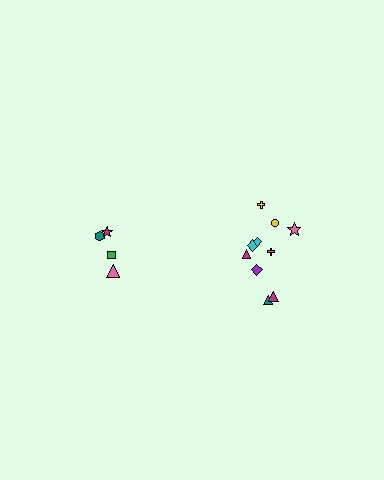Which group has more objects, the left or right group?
The right group.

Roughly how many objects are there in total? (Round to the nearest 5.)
Roughly 15 objects in total.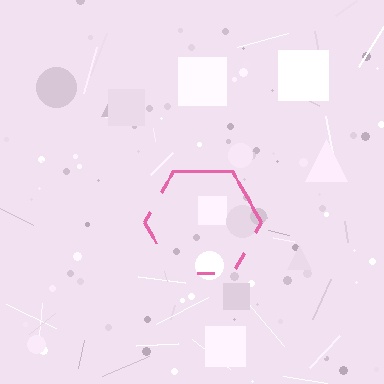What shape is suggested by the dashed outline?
The dashed outline suggests a hexagon.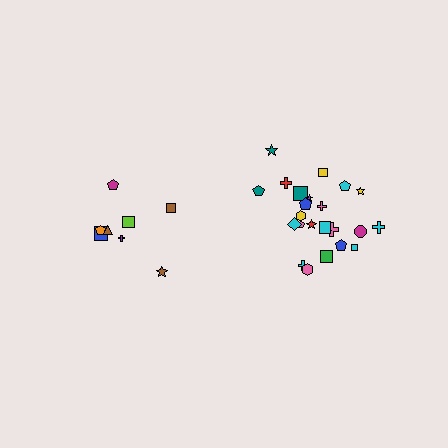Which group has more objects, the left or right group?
The right group.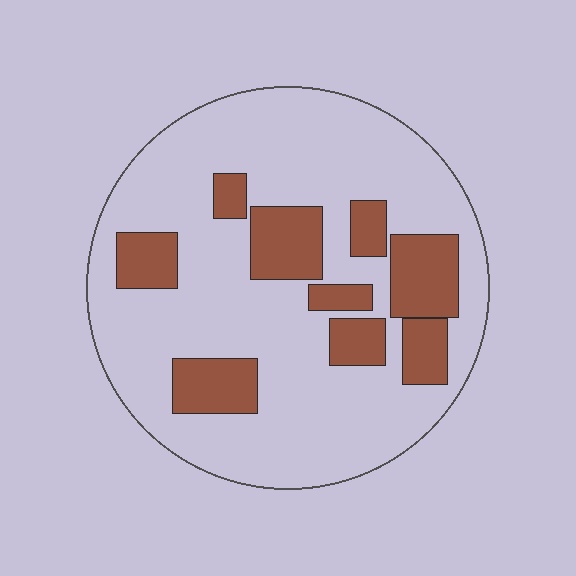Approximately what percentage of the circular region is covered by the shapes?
Approximately 25%.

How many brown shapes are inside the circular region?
9.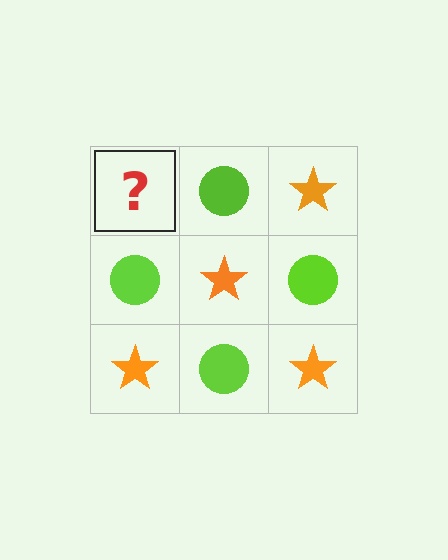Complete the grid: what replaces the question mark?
The question mark should be replaced with an orange star.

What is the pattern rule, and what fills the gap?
The rule is that it alternates orange star and lime circle in a checkerboard pattern. The gap should be filled with an orange star.